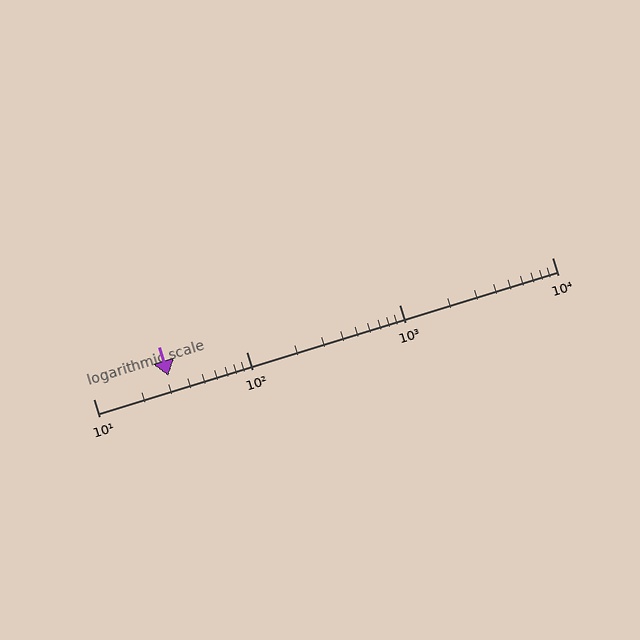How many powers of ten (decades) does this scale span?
The scale spans 3 decades, from 10 to 10000.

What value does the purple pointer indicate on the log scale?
The pointer indicates approximately 31.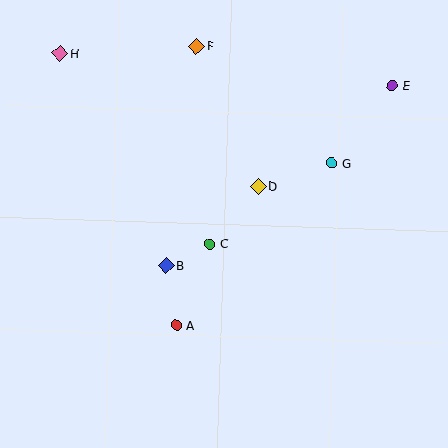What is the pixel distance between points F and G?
The distance between F and G is 179 pixels.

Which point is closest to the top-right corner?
Point E is closest to the top-right corner.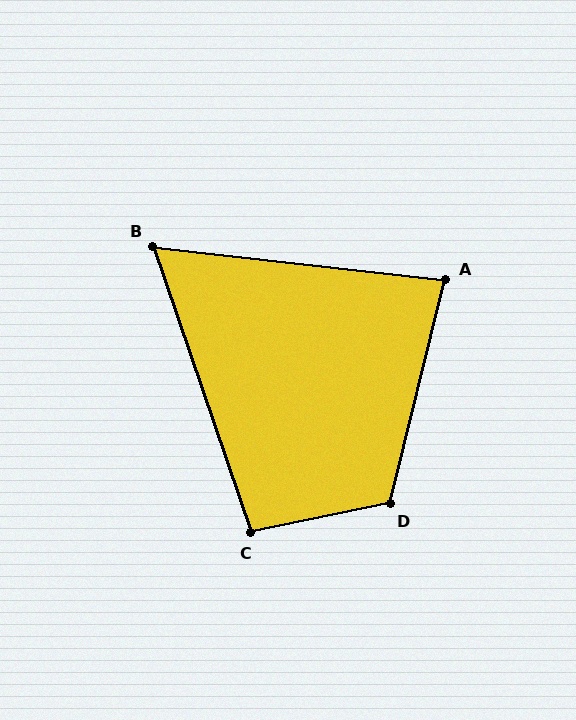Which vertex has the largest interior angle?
D, at approximately 115 degrees.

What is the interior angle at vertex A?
Approximately 83 degrees (acute).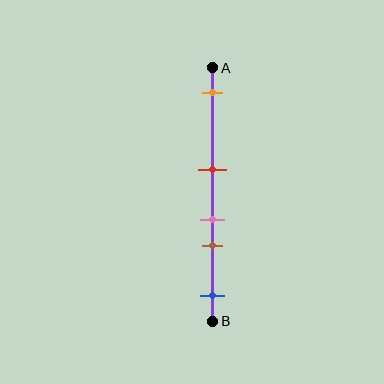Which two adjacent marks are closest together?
The pink and brown marks are the closest adjacent pair.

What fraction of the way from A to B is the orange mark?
The orange mark is approximately 10% (0.1) of the way from A to B.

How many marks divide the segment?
There are 5 marks dividing the segment.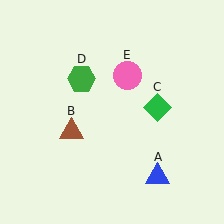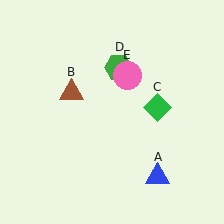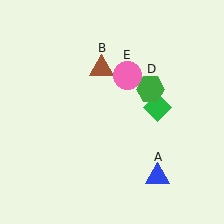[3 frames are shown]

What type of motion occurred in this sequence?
The brown triangle (object B), green hexagon (object D) rotated clockwise around the center of the scene.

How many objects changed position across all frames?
2 objects changed position: brown triangle (object B), green hexagon (object D).